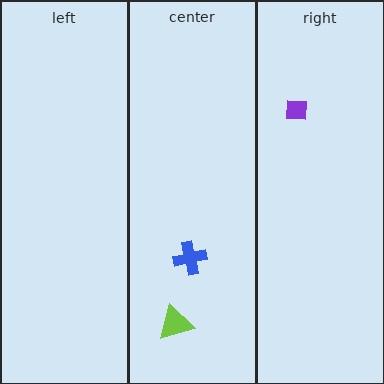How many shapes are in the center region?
2.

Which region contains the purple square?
The right region.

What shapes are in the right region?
The purple square.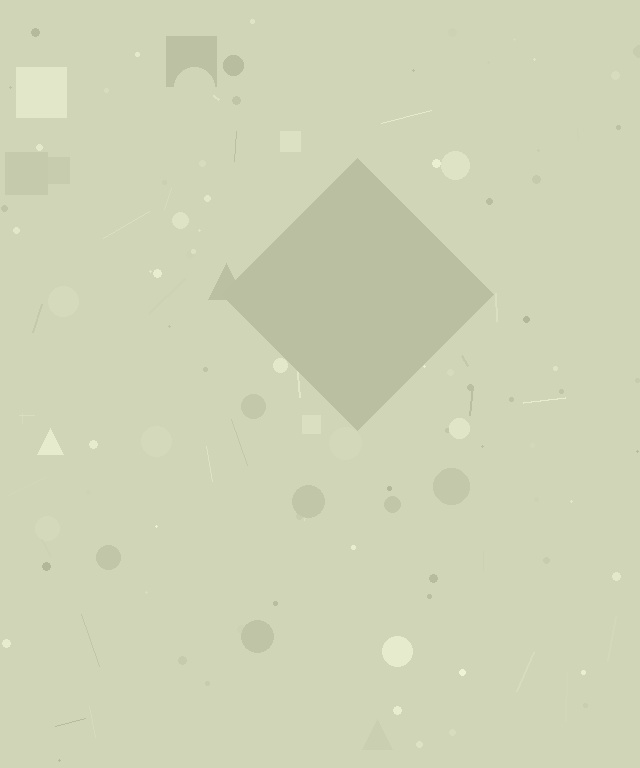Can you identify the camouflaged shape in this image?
The camouflaged shape is a diamond.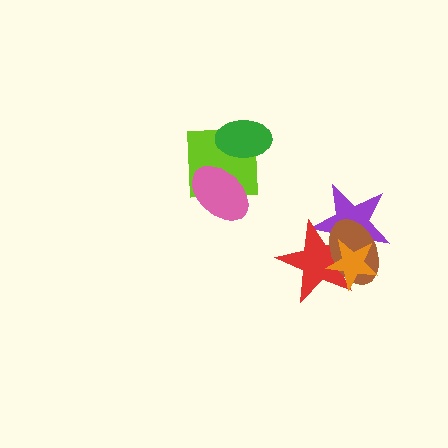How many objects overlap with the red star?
3 objects overlap with the red star.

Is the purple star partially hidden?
Yes, it is partially covered by another shape.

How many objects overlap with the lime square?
2 objects overlap with the lime square.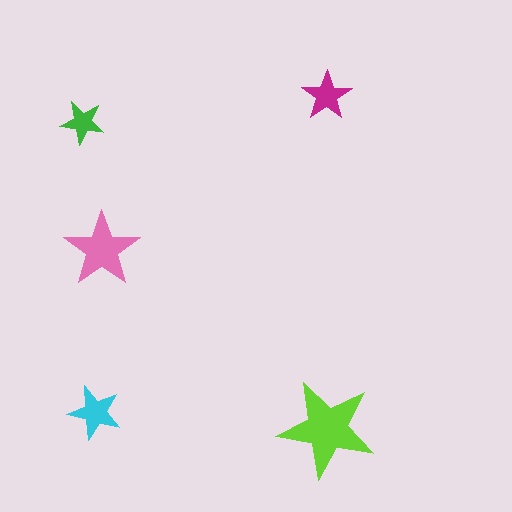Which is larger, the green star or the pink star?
The pink one.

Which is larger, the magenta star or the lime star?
The lime one.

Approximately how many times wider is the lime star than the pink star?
About 1.5 times wider.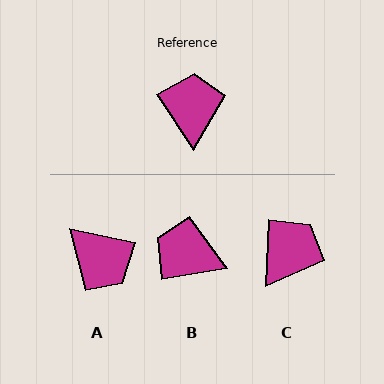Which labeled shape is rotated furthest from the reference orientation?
A, about 135 degrees away.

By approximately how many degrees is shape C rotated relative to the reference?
Approximately 35 degrees clockwise.